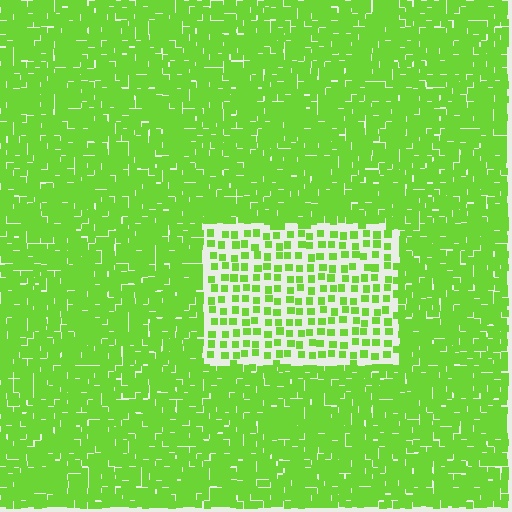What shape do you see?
I see a rectangle.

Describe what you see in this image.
The image contains small lime elements arranged at two different densities. A rectangle-shaped region is visible where the elements are less densely packed than the surrounding area.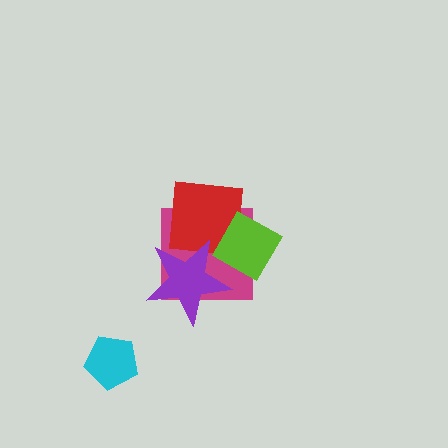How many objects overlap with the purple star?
3 objects overlap with the purple star.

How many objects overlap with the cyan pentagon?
0 objects overlap with the cyan pentagon.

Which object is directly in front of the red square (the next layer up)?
The lime diamond is directly in front of the red square.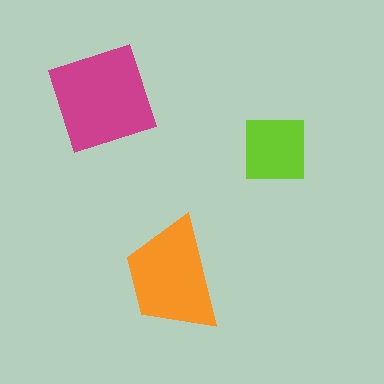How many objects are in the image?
There are 3 objects in the image.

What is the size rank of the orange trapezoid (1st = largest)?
2nd.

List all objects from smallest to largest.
The lime square, the orange trapezoid, the magenta diamond.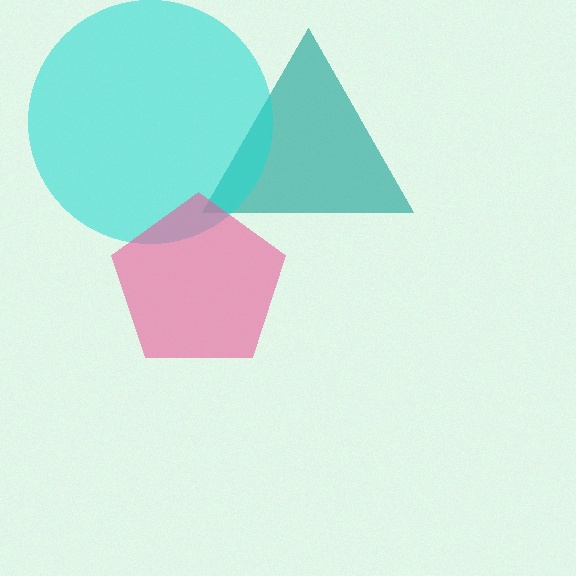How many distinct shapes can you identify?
There are 3 distinct shapes: a teal triangle, a cyan circle, a pink pentagon.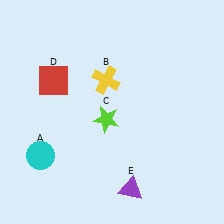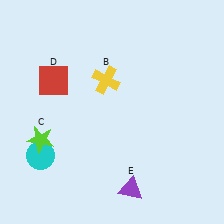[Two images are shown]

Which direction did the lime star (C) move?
The lime star (C) moved left.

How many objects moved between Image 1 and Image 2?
1 object moved between the two images.